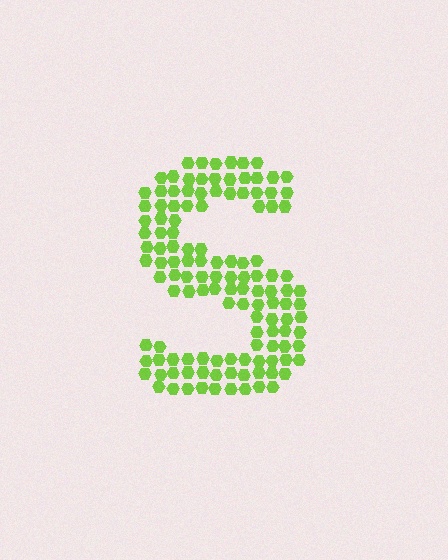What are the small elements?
The small elements are hexagons.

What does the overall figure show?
The overall figure shows the letter S.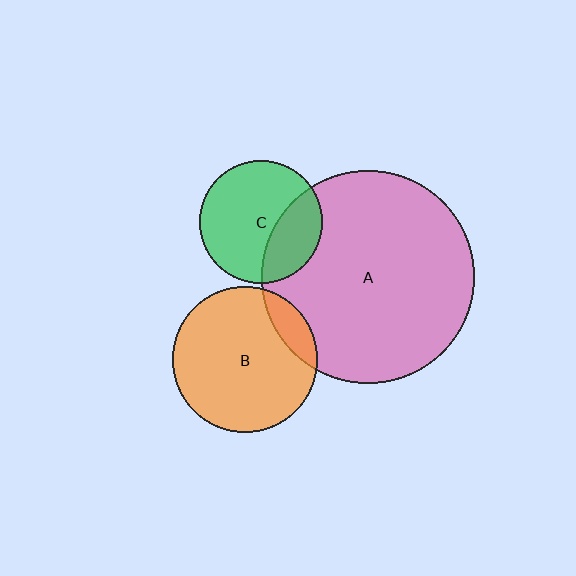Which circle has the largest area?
Circle A (pink).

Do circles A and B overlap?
Yes.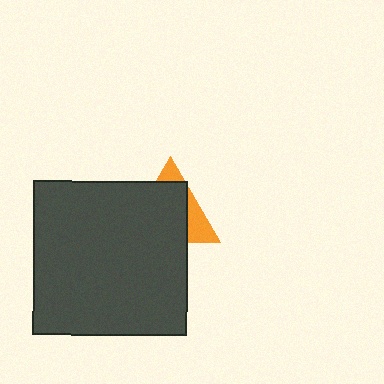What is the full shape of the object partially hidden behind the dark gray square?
The partially hidden object is an orange triangle.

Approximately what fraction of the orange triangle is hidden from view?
Roughly 69% of the orange triangle is hidden behind the dark gray square.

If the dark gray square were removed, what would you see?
You would see the complete orange triangle.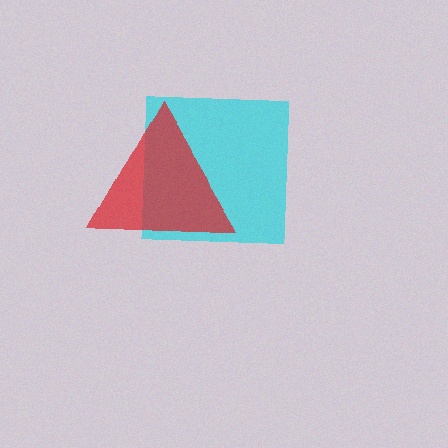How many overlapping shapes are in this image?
There are 2 overlapping shapes in the image.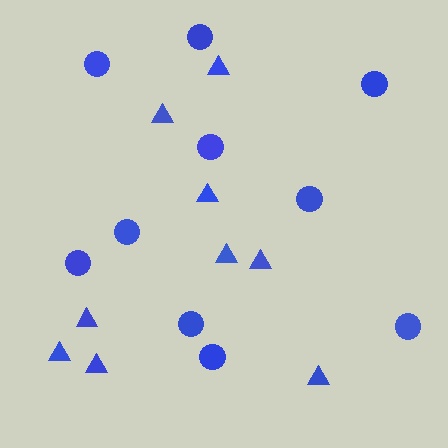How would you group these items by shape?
There are 2 groups: one group of triangles (9) and one group of circles (10).